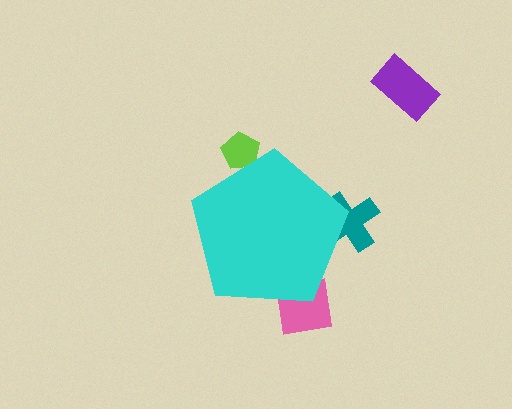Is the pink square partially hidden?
Yes, the pink square is partially hidden behind the cyan pentagon.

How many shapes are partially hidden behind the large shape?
3 shapes are partially hidden.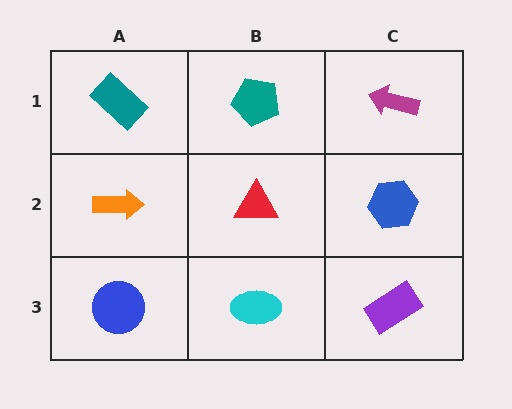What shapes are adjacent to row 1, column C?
A blue hexagon (row 2, column C), a teal pentagon (row 1, column B).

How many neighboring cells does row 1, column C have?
2.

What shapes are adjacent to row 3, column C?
A blue hexagon (row 2, column C), a cyan ellipse (row 3, column B).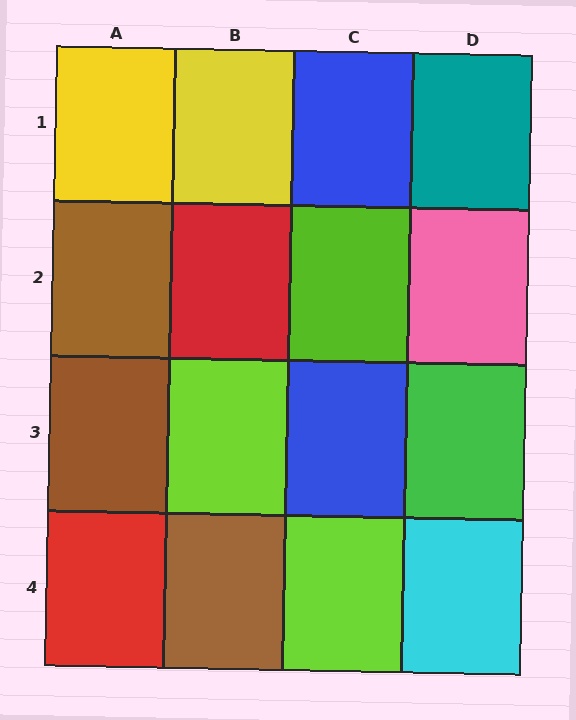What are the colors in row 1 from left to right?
Yellow, yellow, blue, teal.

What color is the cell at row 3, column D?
Green.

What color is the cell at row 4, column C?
Lime.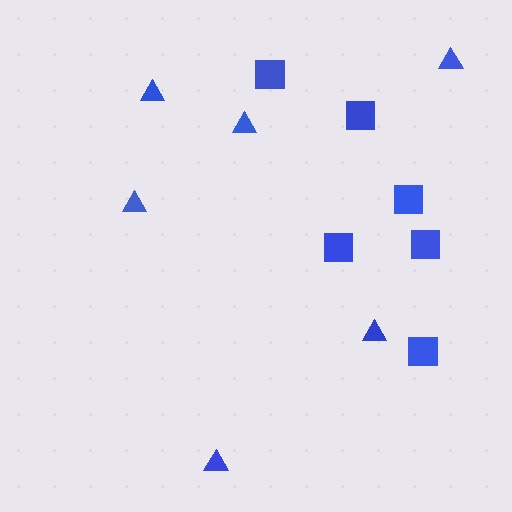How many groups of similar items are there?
There are 2 groups: one group of triangles (6) and one group of squares (6).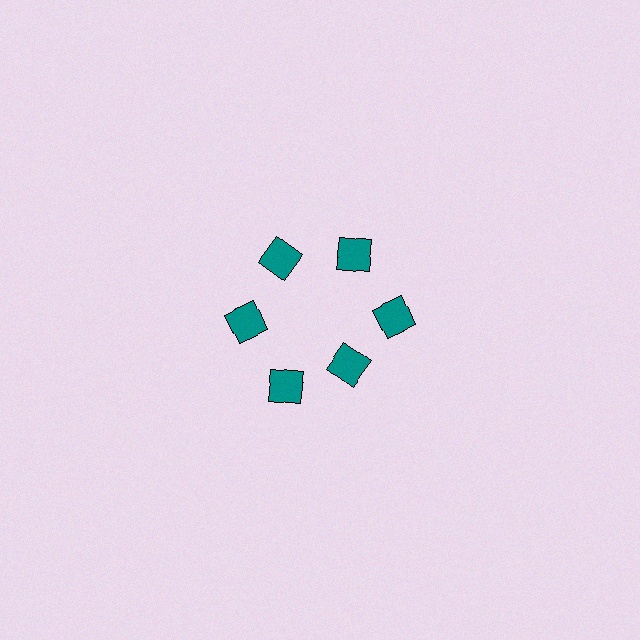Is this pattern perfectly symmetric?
No. The 6 teal squares are arranged in a ring, but one element near the 5 o'clock position is pulled inward toward the center, breaking the 6-fold rotational symmetry.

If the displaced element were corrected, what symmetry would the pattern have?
It would have 6-fold rotational symmetry — the pattern would map onto itself every 60 degrees.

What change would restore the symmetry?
The symmetry would be restored by moving it outward, back onto the ring so that all 6 squares sit at equal angles and equal distance from the center.